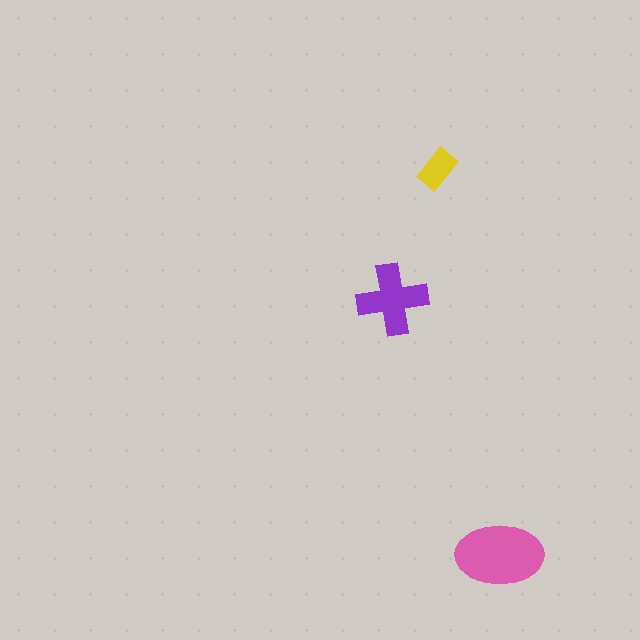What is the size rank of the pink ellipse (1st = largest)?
1st.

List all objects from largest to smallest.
The pink ellipse, the purple cross, the yellow rectangle.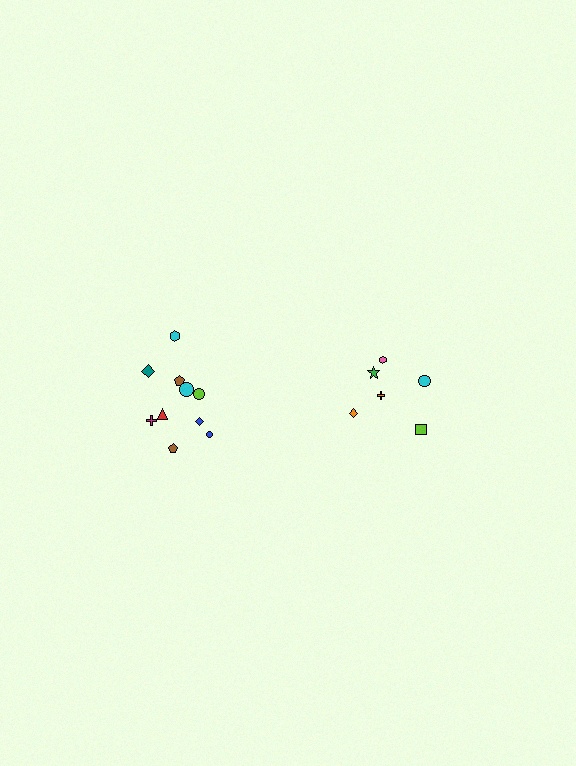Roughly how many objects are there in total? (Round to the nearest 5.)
Roughly 15 objects in total.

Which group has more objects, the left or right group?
The left group.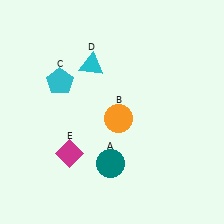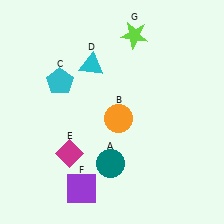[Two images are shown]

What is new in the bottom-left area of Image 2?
A purple square (F) was added in the bottom-left area of Image 2.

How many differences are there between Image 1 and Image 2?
There are 2 differences between the two images.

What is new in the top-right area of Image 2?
A lime star (G) was added in the top-right area of Image 2.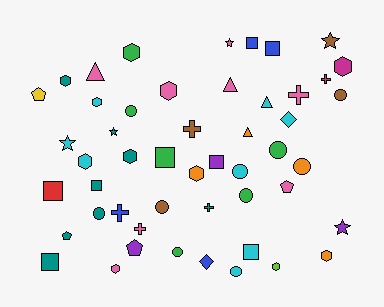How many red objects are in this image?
There is 1 red object.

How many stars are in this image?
There are 5 stars.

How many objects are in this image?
There are 50 objects.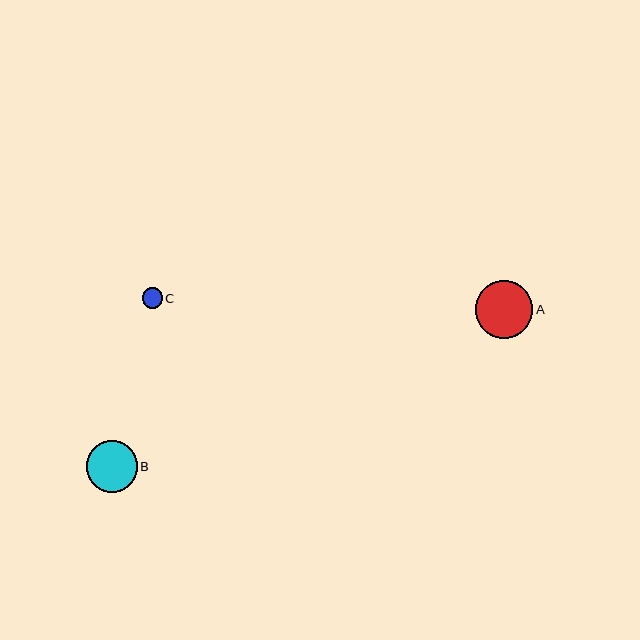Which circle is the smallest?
Circle C is the smallest with a size of approximately 20 pixels.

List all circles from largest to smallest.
From largest to smallest: A, B, C.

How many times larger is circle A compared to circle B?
Circle A is approximately 1.1 times the size of circle B.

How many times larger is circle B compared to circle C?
Circle B is approximately 2.5 times the size of circle C.